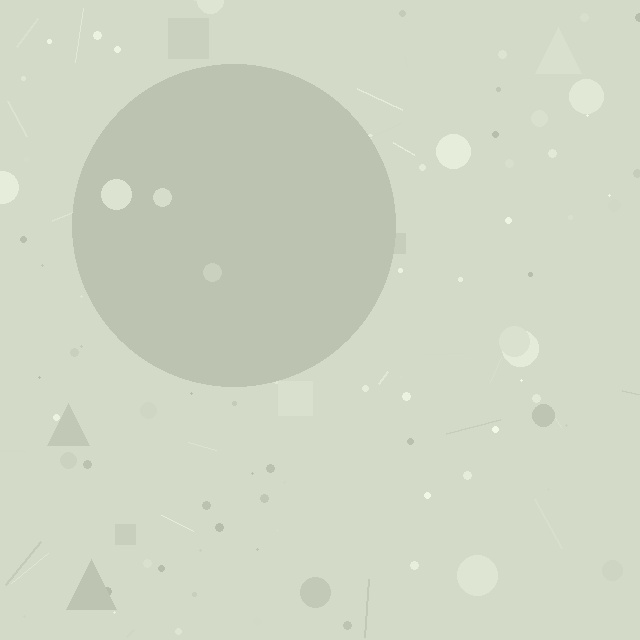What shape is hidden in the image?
A circle is hidden in the image.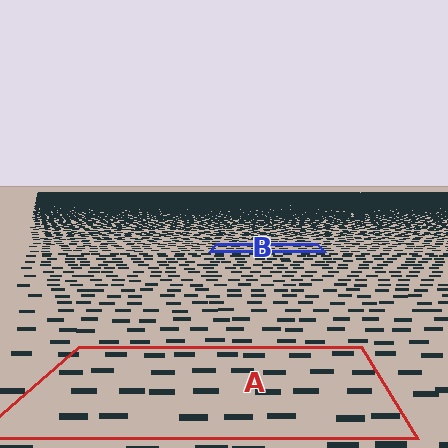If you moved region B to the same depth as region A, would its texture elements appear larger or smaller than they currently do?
They would appear larger. At a closer depth, the same texture elements are projected at a bigger on-screen size.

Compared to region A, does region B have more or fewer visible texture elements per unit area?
Region B has more texture elements per unit area — they are packed more densely because it is farther away.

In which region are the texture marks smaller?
The texture marks are smaller in region B, because it is farther away.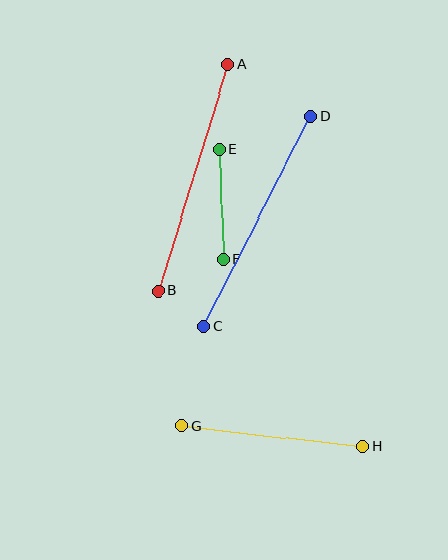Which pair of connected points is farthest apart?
Points A and B are farthest apart.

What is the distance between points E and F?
The distance is approximately 110 pixels.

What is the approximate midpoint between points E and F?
The midpoint is at approximately (221, 204) pixels.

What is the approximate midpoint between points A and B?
The midpoint is at approximately (193, 177) pixels.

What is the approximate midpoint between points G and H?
The midpoint is at approximately (272, 436) pixels.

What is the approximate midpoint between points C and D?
The midpoint is at approximately (257, 221) pixels.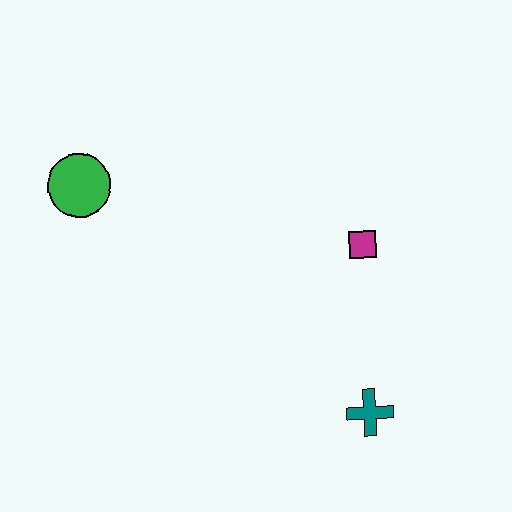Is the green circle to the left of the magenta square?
Yes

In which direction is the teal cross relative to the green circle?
The teal cross is to the right of the green circle.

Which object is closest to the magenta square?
The teal cross is closest to the magenta square.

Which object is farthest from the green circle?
The teal cross is farthest from the green circle.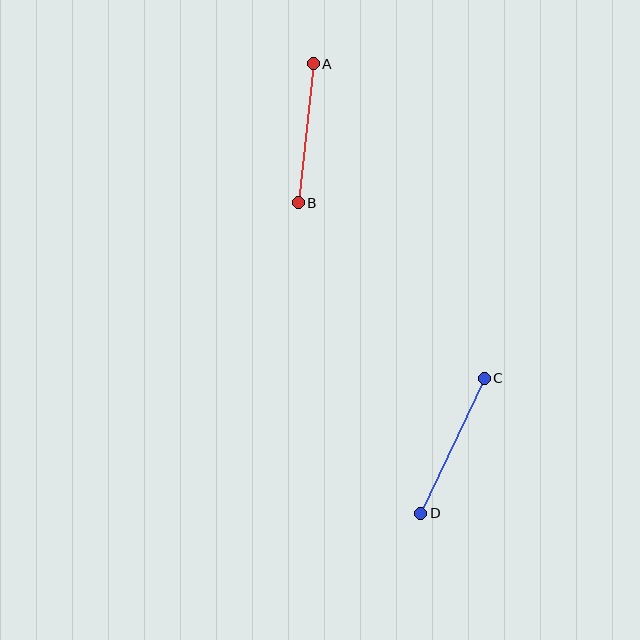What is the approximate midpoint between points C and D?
The midpoint is at approximately (452, 446) pixels.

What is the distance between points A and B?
The distance is approximately 140 pixels.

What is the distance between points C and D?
The distance is approximately 149 pixels.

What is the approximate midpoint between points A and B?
The midpoint is at approximately (306, 133) pixels.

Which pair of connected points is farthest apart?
Points C and D are farthest apart.